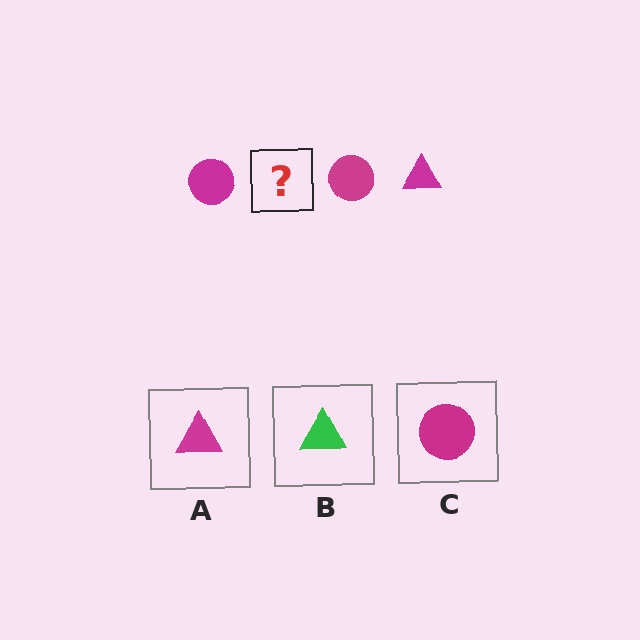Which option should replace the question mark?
Option A.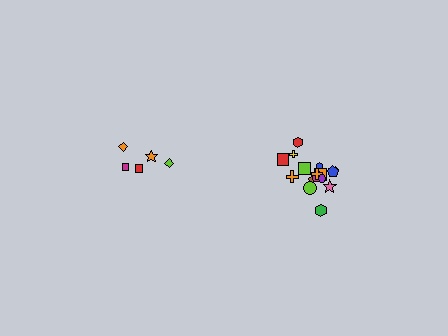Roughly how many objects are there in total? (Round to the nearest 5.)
Roughly 25 objects in total.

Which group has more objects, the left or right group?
The right group.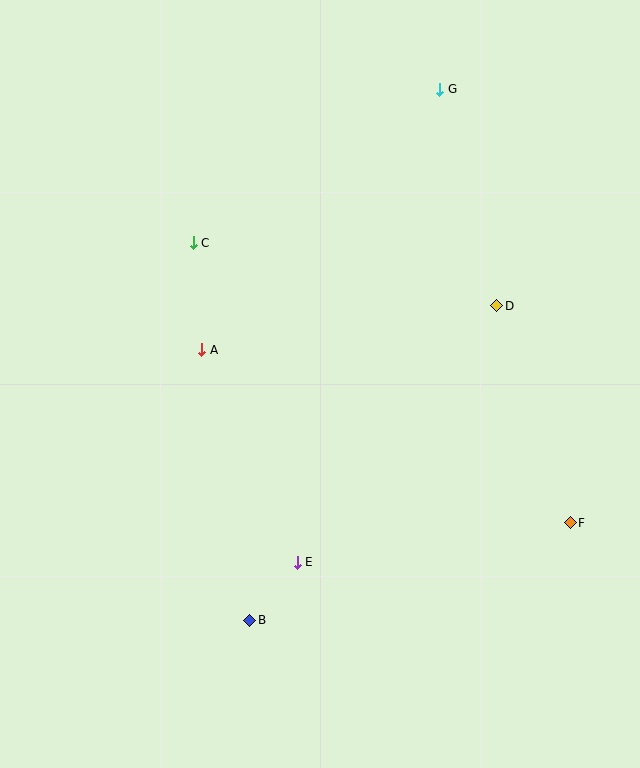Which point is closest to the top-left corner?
Point C is closest to the top-left corner.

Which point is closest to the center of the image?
Point A at (202, 350) is closest to the center.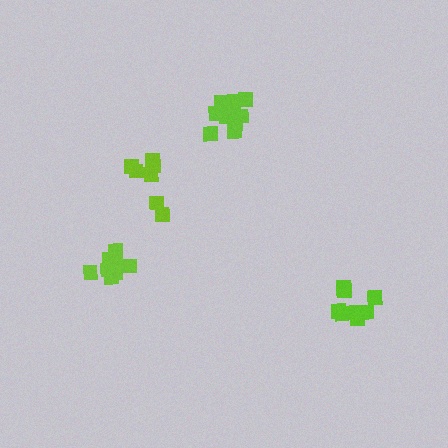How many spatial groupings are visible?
There are 4 spatial groupings.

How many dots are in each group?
Group 1: 8 dots, Group 2: 9 dots, Group 3: 8 dots, Group 4: 10 dots (35 total).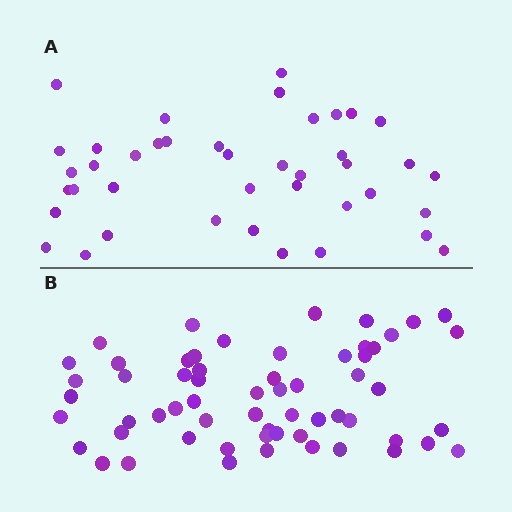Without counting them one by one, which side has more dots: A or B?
Region B (the bottom region) has more dots.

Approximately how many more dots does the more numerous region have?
Region B has approximately 20 more dots than region A.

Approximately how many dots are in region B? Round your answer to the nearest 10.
About 60 dots.